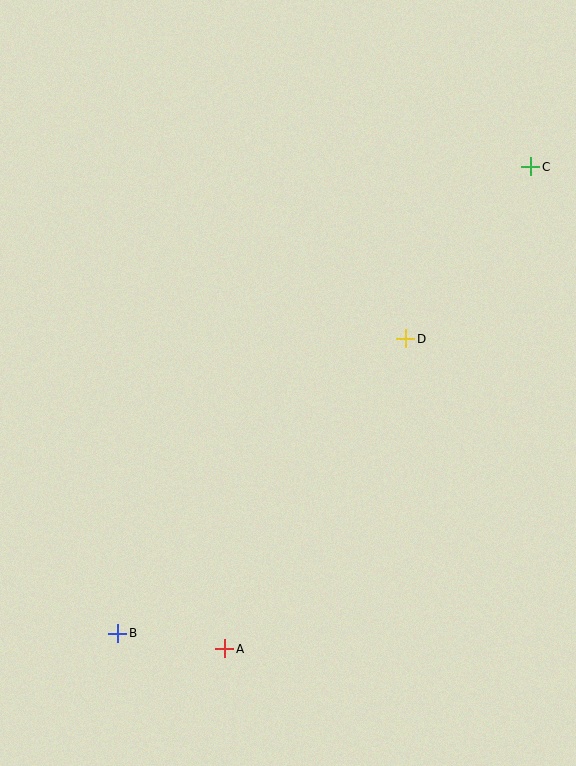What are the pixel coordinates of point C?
Point C is at (531, 167).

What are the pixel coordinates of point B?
Point B is at (118, 633).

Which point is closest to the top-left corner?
Point D is closest to the top-left corner.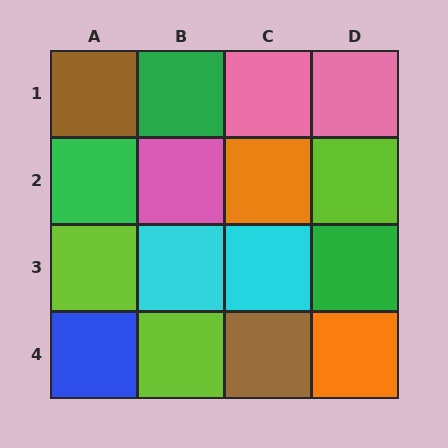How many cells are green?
3 cells are green.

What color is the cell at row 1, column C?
Pink.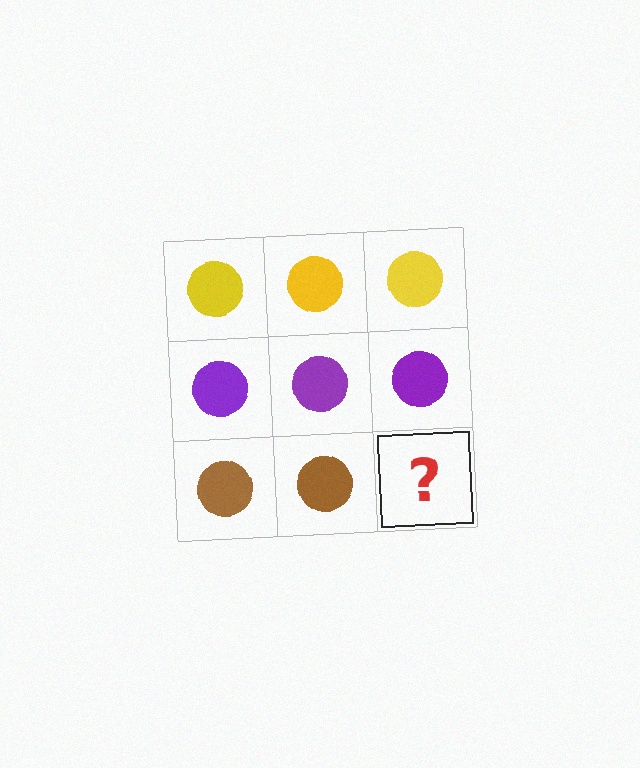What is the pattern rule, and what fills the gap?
The rule is that each row has a consistent color. The gap should be filled with a brown circle.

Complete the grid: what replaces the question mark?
The question mark should be replaced with a brown circle.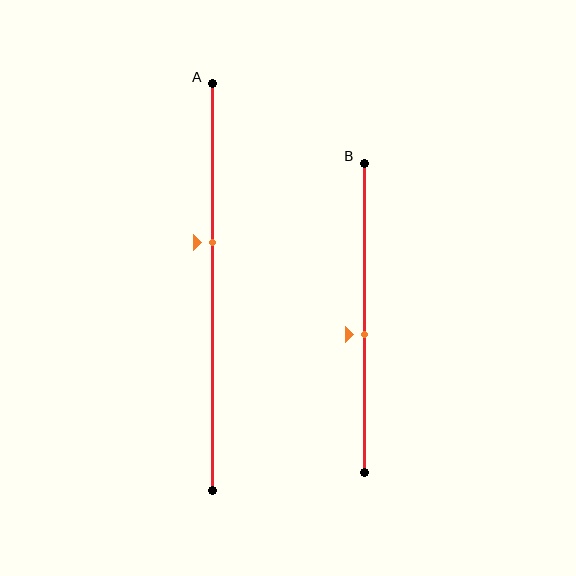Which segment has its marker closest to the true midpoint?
Segment B has its marker closest to the true midpoint.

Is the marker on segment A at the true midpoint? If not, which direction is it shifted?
No, the marker on segment A is shifted upward by about 11% of the segment length.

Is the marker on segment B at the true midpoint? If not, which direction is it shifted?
No, the marker on segment B is shifted downward by about 5% of the segment length.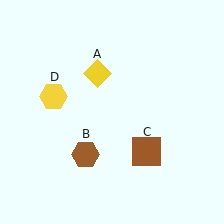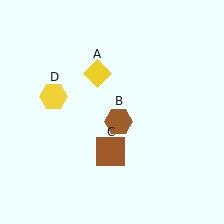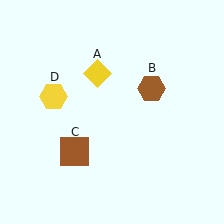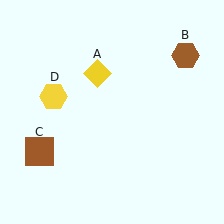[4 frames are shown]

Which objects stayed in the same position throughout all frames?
Yellow diamond (object A) and yellow hexagon (object D) remained stationary.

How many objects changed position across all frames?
2 objects changed position: brown hexagon (object B), brown square (object C).